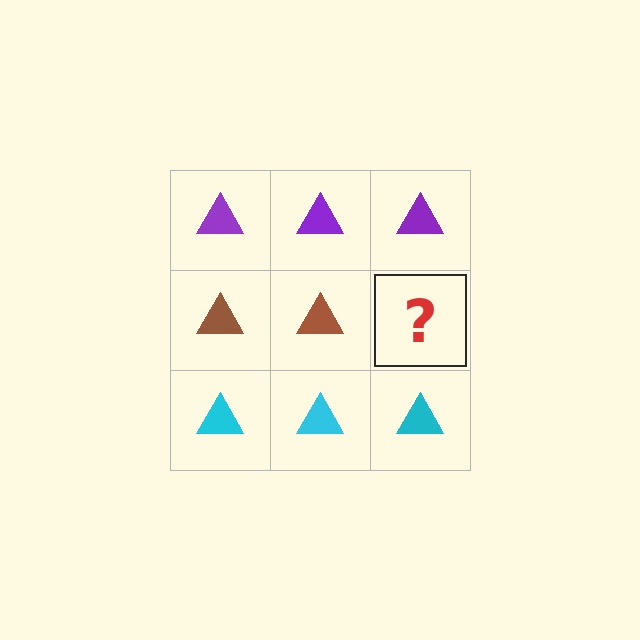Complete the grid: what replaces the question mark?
The question mark should be replaced with a brown triangle.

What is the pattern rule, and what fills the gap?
The rule is that each row has a consistent color. The gap should be filled with a brown triangle.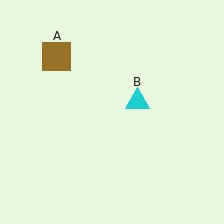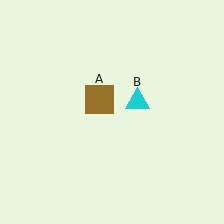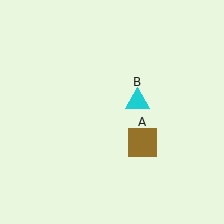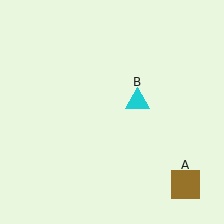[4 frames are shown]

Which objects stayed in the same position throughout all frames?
Cyan triangle (object B) remained stationary.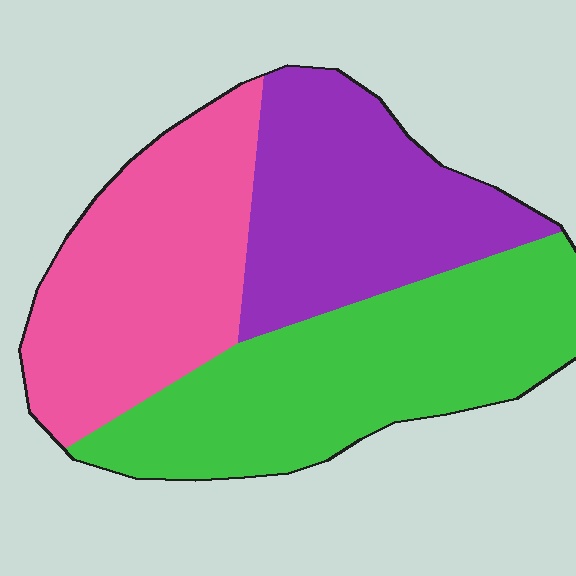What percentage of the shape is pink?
Pink covers about 30% of the shape.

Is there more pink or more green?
Green.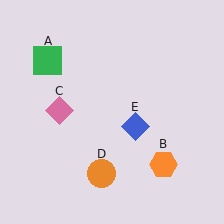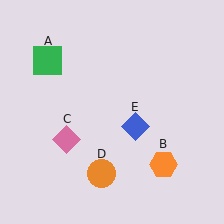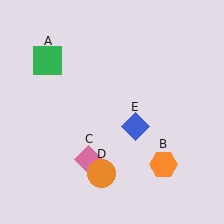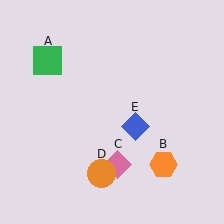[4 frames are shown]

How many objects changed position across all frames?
1 object changed position: pink diamond (object C).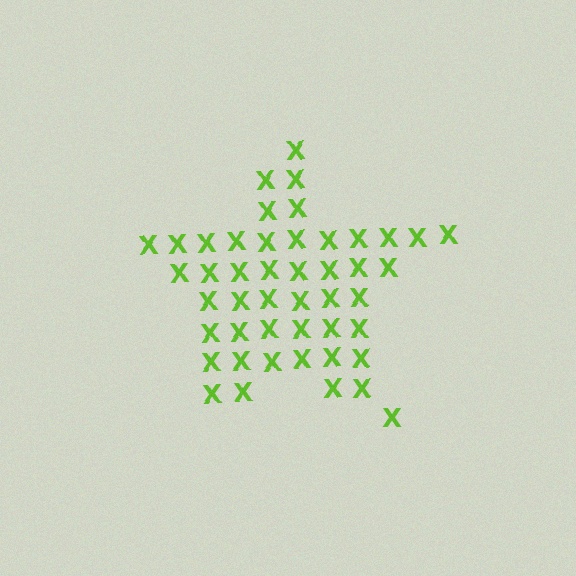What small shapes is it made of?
It is made of small letter X's.